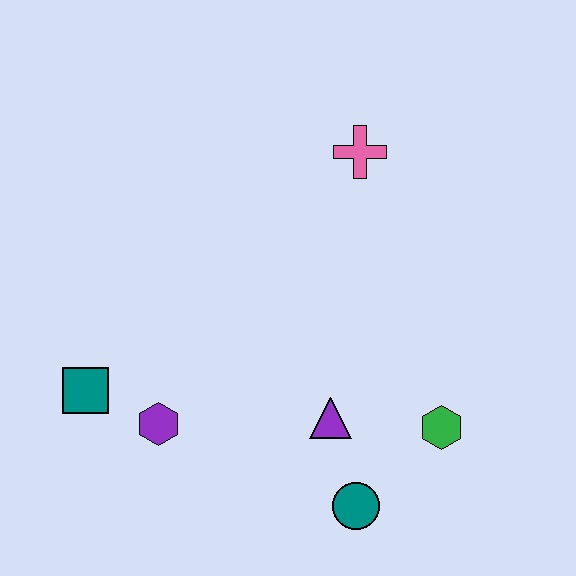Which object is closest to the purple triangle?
The teal circle is closest to the purple triangle.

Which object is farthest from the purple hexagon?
The pink cross is farthest from the purple hexagon.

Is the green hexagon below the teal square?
Yes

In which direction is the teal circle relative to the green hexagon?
The teal circle is to the left of the green hexagon.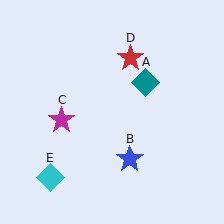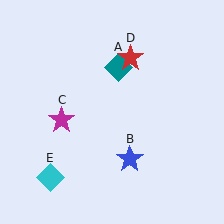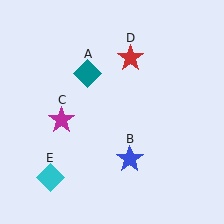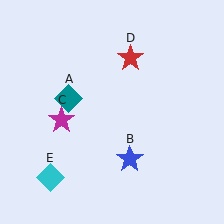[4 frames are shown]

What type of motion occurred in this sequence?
The teal diamond (object A) rotated counterclockwise around the center of the scene.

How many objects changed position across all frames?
1 object changed position: teal diamond (object A).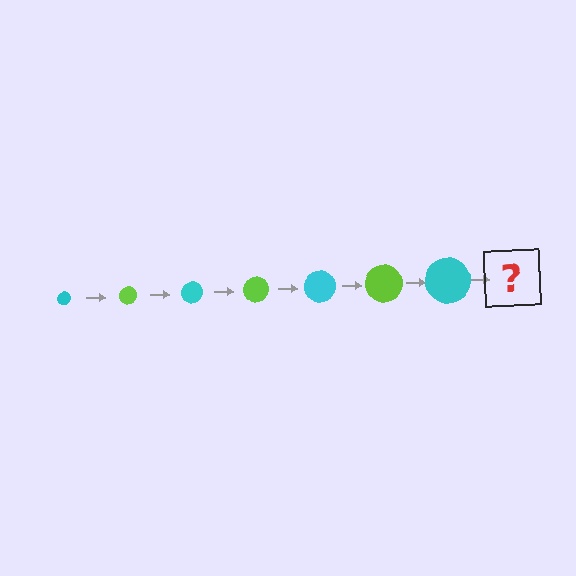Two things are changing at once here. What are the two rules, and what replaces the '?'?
The two rules are that the circle grows larger each step and the color cycles through cyan and lime. The '?' should be a lime circle, larger than the previous one.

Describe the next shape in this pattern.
It should be a lime circle, larger than the previous one.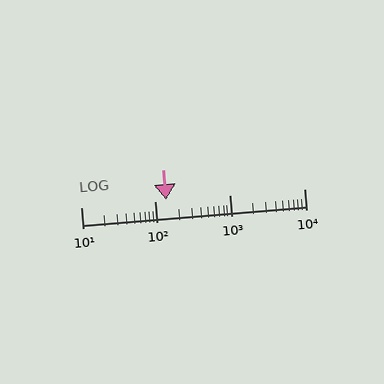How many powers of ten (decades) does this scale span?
The scale spans 3 decades, from 10 to 10000.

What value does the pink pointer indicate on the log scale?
The pointer indicates approximately 140.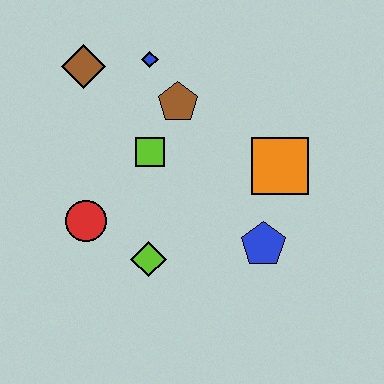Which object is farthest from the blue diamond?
The blue pentagon is farthest from the blue diamond.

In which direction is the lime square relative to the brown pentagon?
The lime square is below the brown pentagon.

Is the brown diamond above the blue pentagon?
Yes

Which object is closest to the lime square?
The brown pentagon is closest to the lime square.